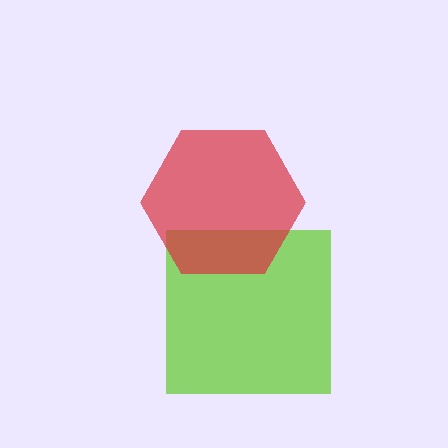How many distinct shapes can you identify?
There are 2 distinct shapes: a lime square, a red hexagon.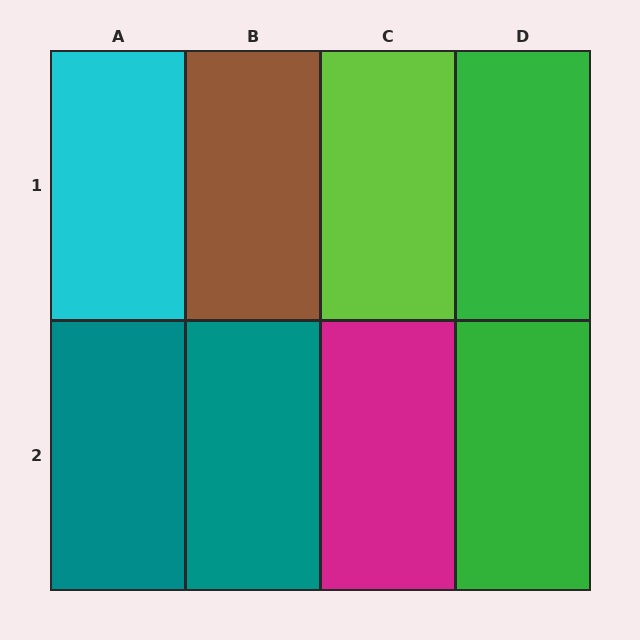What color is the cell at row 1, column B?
Brown.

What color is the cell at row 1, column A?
Cyan.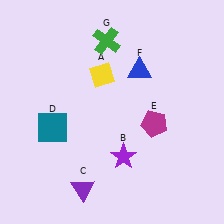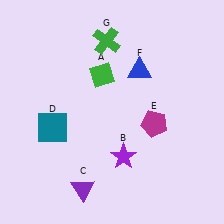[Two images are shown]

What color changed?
The diamond (A) changed from yellow in Image 1 to green in Image 2.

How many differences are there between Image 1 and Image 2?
There is 1 difference between the two images.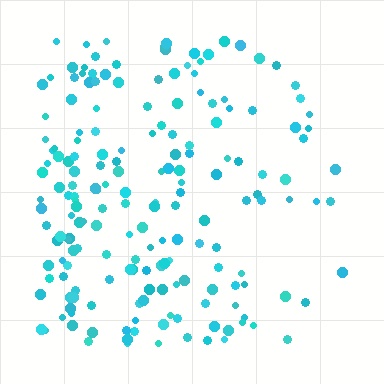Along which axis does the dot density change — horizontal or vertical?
Horizontal.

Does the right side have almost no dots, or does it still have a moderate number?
Still a moderate number, just noticeably fewer than the left.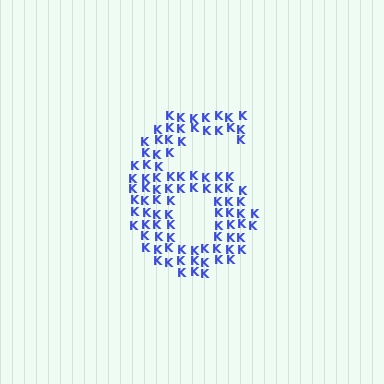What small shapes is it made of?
It is made of small letter K's.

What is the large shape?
The large shape is the digit 6.